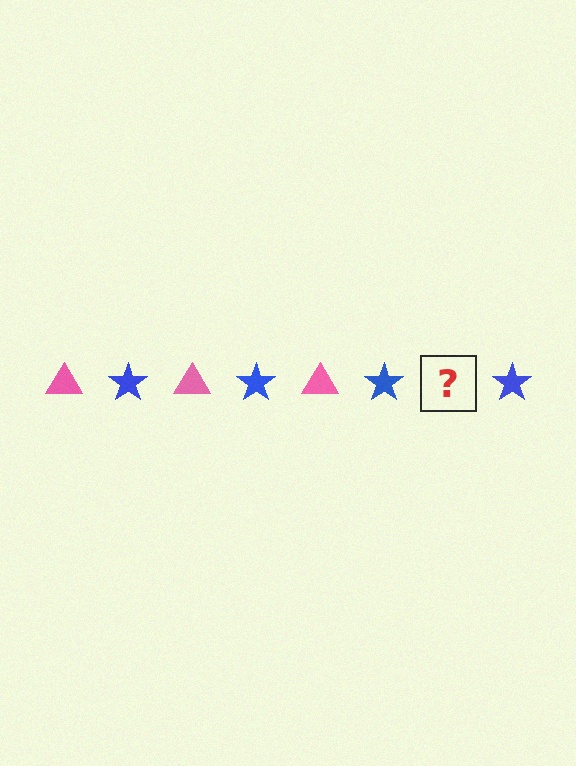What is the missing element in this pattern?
The missing element is a pink triangle.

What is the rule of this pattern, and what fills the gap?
The rule is that the pattern alternates between pink triangle and blue star. The gap should be filled with a pink triangle.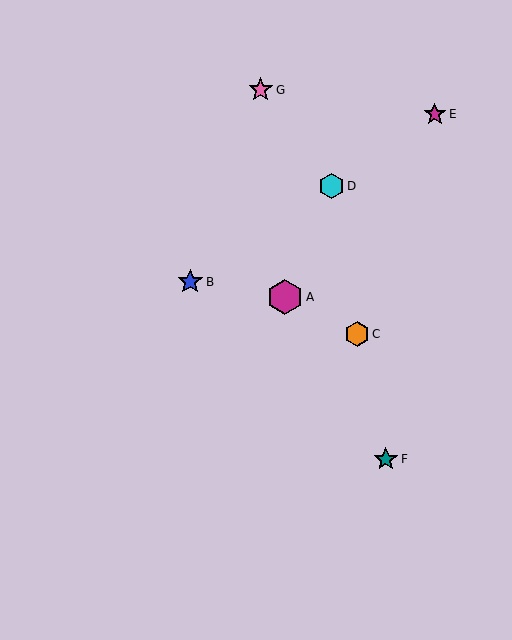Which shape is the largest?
The magenta hexagon (labeled A) is the largest.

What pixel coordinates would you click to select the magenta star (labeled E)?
Click at (435, 114) to select the magenta star E.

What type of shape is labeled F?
Shape F is a teal star.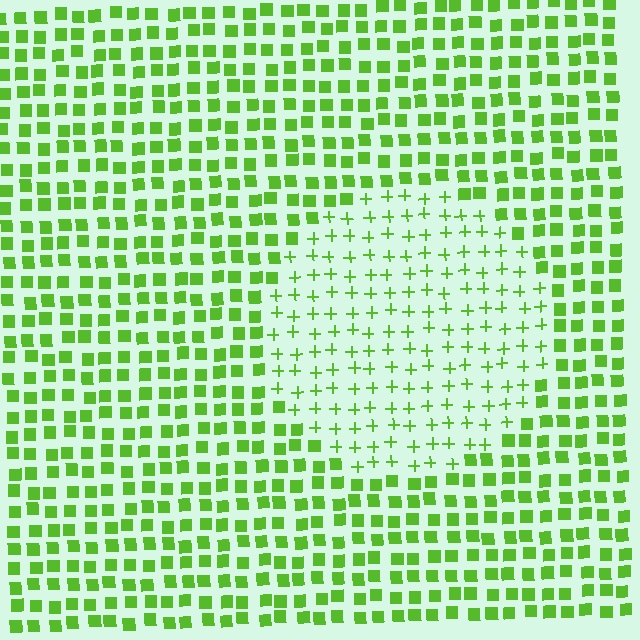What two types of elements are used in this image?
The image uses plus signs inside the circle region and squares outside it.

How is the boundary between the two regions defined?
The boundary is defined by a change in element shape: plus signs inside vs. squares outside. All elements share the same color and spacing.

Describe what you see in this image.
The image is filled with small lime elements arranged in a uniform grid. A circle-shaped region contains plus signs, while the surrounding area contains squares. The boundary is defined purely by the change in element shape.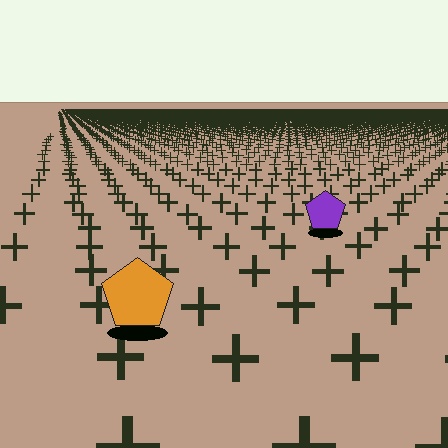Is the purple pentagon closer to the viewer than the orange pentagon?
No. The orange pentagon is closer — you can tell from the texture gradient: the ground texture is coarser near it.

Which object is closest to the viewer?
The orange pentagon is closest. The texture marks near it are larger and more spread out.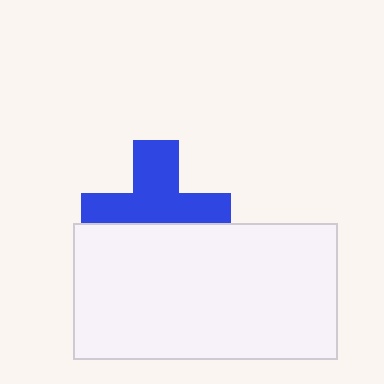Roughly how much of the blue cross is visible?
About half of it is visible (roughly 60%).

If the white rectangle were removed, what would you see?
You would see the complete blue cross.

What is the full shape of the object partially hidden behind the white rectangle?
The partially hidden object is a blue cross.